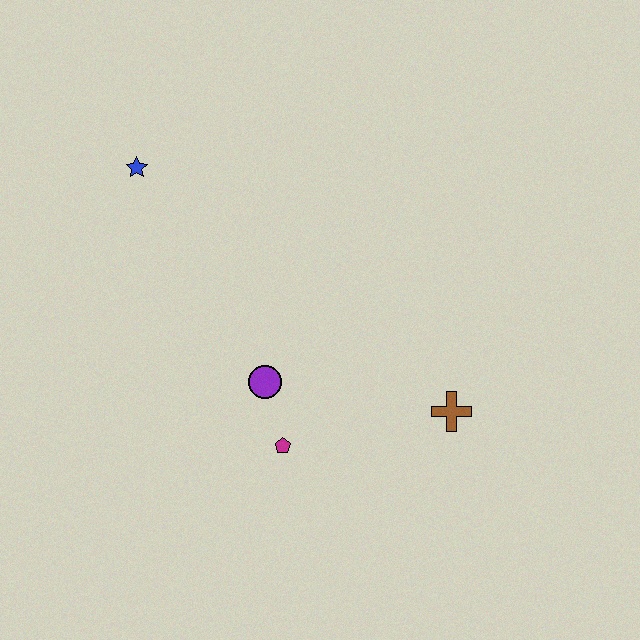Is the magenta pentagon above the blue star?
No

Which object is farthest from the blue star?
The brown cross is farthest from the blue star.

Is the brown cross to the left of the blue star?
No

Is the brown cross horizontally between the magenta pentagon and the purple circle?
No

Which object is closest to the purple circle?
The magenta pentagon is closest to the purple circle.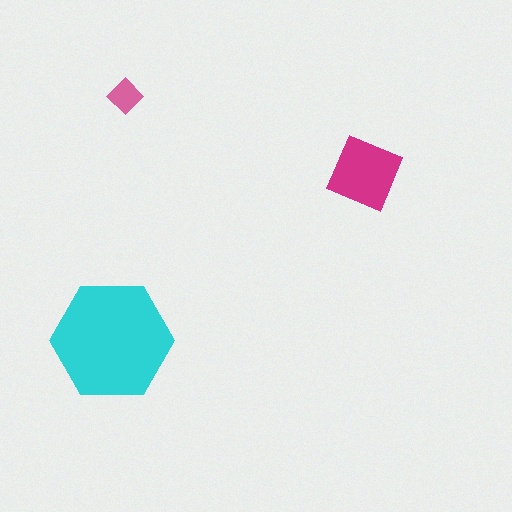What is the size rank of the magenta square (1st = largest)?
2nd.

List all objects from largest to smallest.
The cyan hexagon, the magenta square, the pink diamond.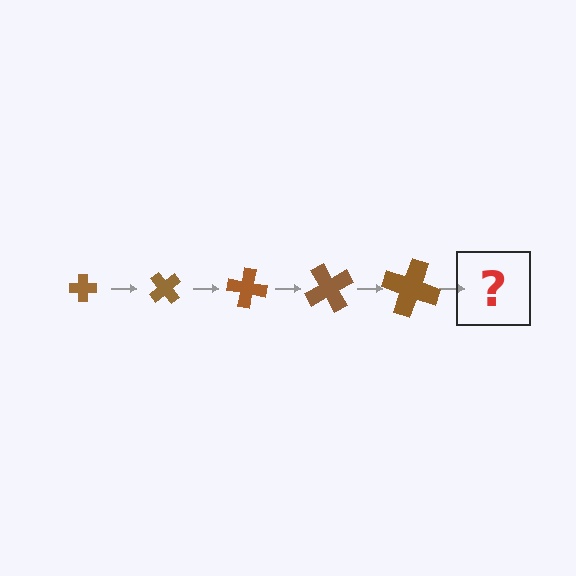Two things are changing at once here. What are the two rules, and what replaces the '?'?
The two rules are that the cross grows larger each step and it rotates 50 degrees each step. The '?' should be a cross, larger than the previous one and rotated 250 degrees from the start.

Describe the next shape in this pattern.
It should be a cross, larger than the previous one and rotated 250 degrees from the start.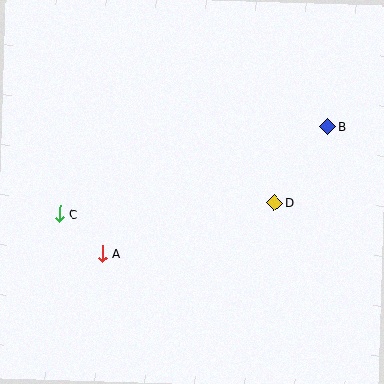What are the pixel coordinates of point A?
Point A is at (102, 254).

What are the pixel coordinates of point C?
Point C is at (60, 214).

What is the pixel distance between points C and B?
The distance between C and B is 282 pixels.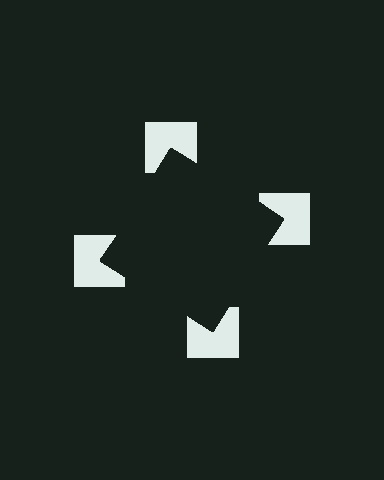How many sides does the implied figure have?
4 sides.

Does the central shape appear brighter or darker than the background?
It typically appears slightly darker than the background, even though no actual brightness change is drawn.